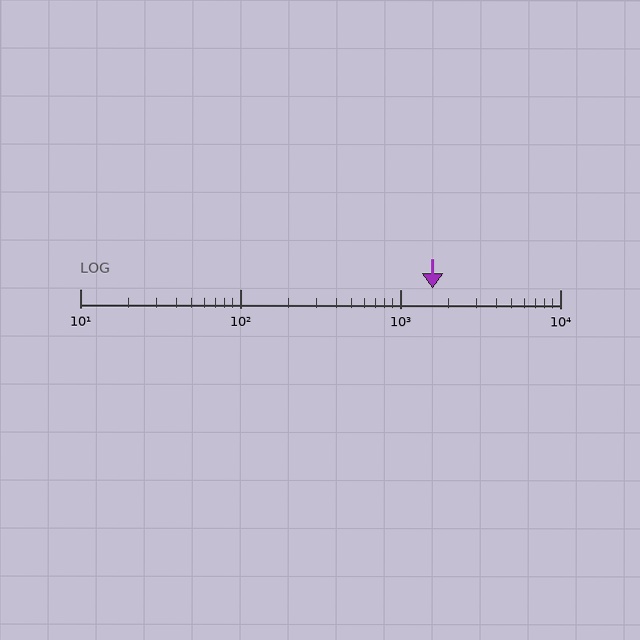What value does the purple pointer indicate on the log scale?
The pointer indicates approximately 1600.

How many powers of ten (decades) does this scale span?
The scale spans 3 decades, from 10 to 10000.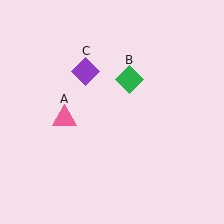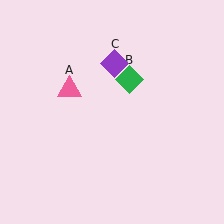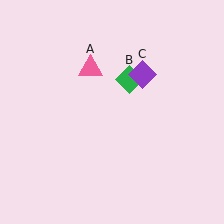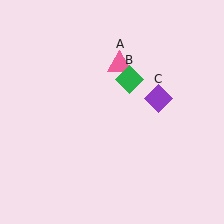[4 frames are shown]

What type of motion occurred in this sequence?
The pink triangle (object A), purple diamond (object C) rotated clockwise around the center of the scene.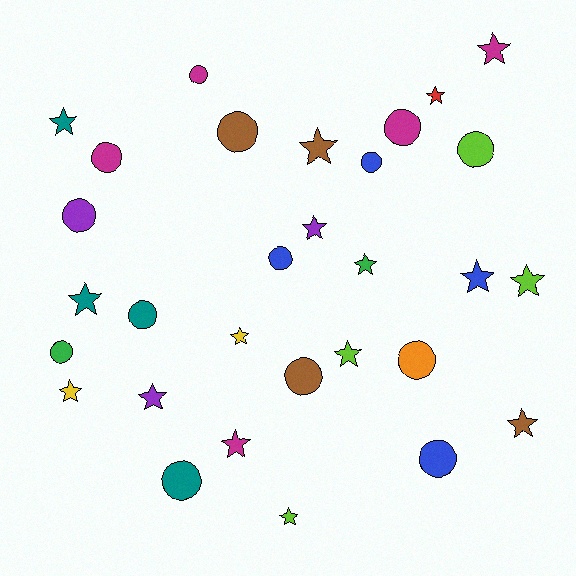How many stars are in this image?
There are 16 stars.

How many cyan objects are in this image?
There are no cyan objects.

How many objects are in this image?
There are 30 objects.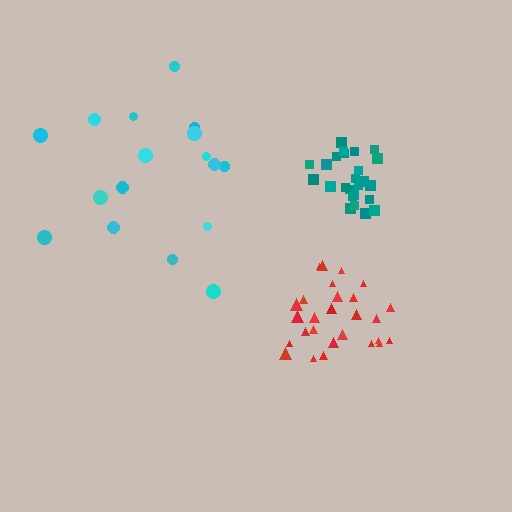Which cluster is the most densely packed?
Teal.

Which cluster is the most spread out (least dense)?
Cyan.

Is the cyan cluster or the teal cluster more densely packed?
Teal.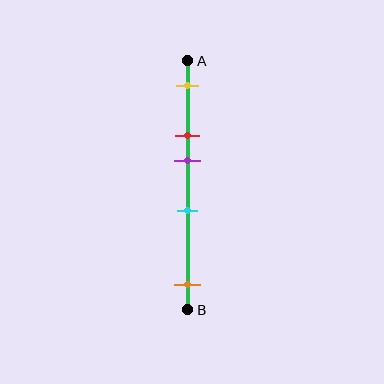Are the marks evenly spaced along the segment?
No, the marks are not evenly spaced.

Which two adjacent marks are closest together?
The red and purple marks are the closest adjacent pair.